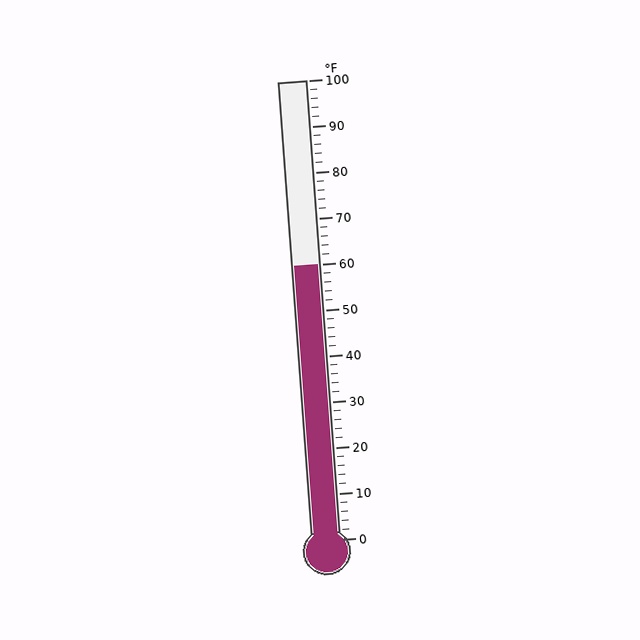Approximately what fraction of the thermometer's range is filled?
The thermometer is filled to approximately 60% of its range.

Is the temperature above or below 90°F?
The temperature is below 90°F.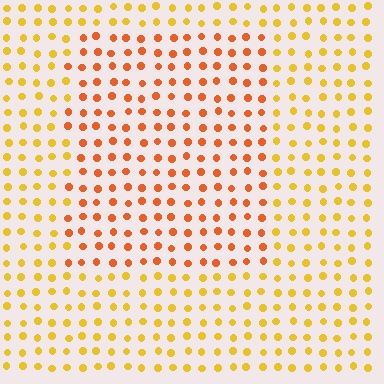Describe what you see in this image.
The image is filled with small yellow elements in a uniform arrangement. A rectangle-shaped region is visible where the elements are tinted to a slightly different hue, forming a subtle color boundary.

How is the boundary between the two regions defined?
The boundary is defined purely by a slight shift in hue (about 31 degrees). Spacing, size, and orientation are identical on both sides.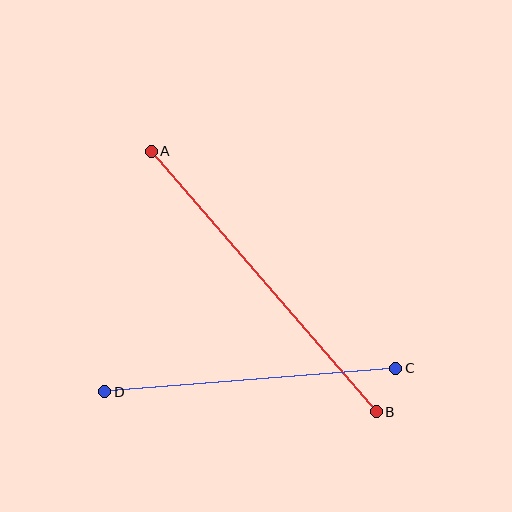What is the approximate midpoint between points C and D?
The midpoint is at approximately (250, 380) pixels.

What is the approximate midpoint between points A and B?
The midpoint is at approximately (264, 281) pixels.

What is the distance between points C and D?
The distance is approximately 292 pixels.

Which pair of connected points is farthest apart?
Points A and B are farthest apart.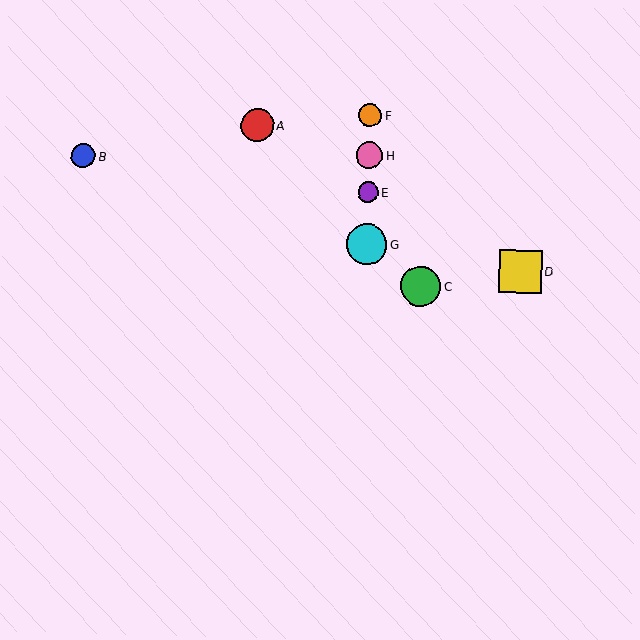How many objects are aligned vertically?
4 objects (E, F, G, H) are aligned vertically.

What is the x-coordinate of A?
Object A is at x≈257.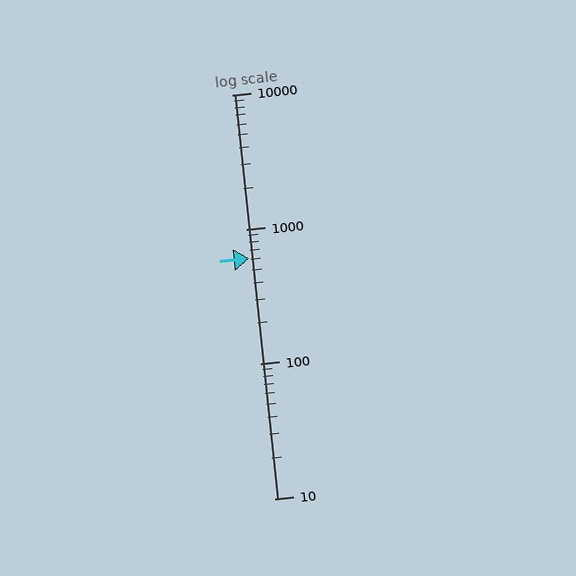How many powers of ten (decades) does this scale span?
The scale spans 3 decades, from 10 to 10000.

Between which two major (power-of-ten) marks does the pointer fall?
The pointer is between 100 and 1000.